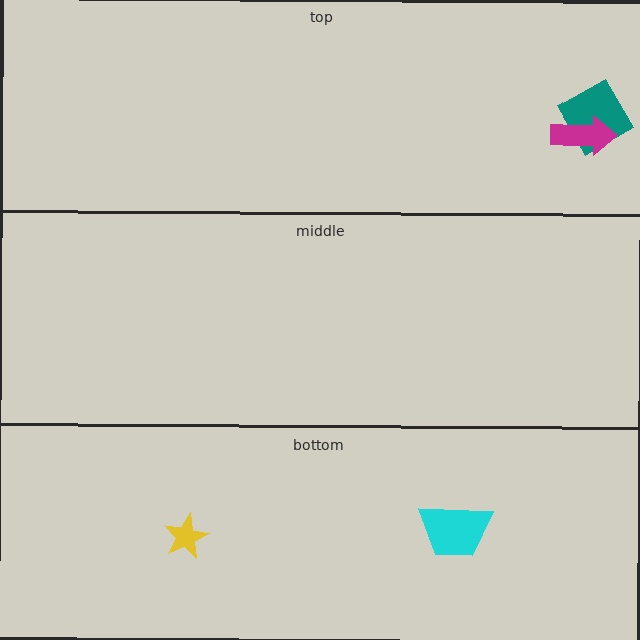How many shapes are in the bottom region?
2.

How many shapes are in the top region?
2.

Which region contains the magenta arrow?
The top region.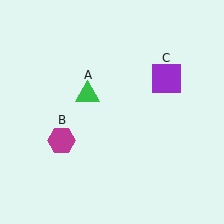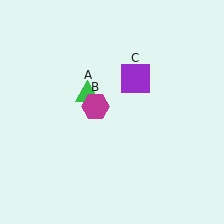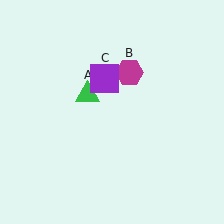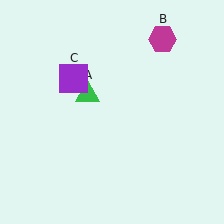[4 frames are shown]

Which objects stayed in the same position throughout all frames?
Green triangle (object A) remained stationary.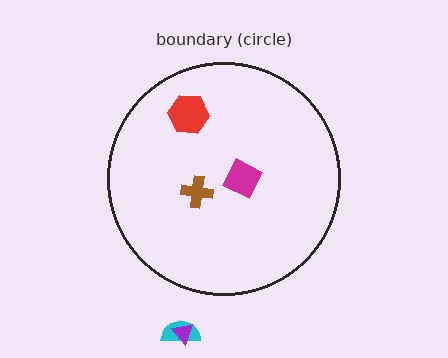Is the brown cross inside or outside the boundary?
Inside.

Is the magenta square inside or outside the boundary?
Inside.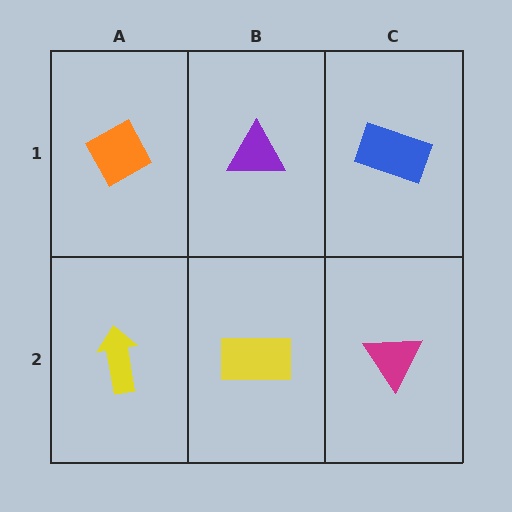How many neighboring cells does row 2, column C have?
2.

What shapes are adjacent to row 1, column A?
A yellow arrow (row 2, column A), a purple triangle (row 1, column B).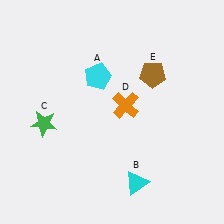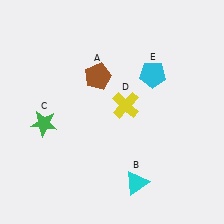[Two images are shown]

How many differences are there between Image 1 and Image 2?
There are 3 differences between the two images.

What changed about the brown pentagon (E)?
In Image 1, E is brown. In Image 2, it changed to cyan.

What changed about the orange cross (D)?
In Image 1, D is orange. In Image 2, it changed to yellow.